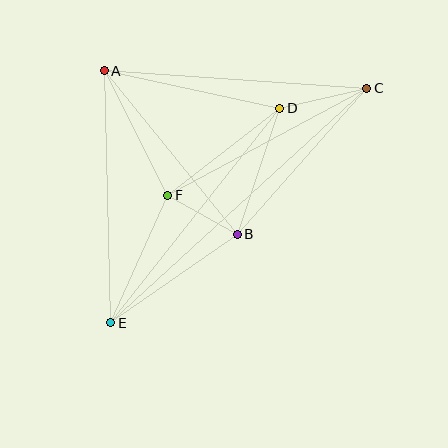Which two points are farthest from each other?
Points C and E are farthest from each other.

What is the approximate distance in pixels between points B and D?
The distance between B and D is approximately 133 pixels.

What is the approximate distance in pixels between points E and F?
The distance between E and F is approximately 139 pixels.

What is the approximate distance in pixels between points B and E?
The distance between B and E is approximately 154 pixels.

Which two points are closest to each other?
Points B and F are closest to each other.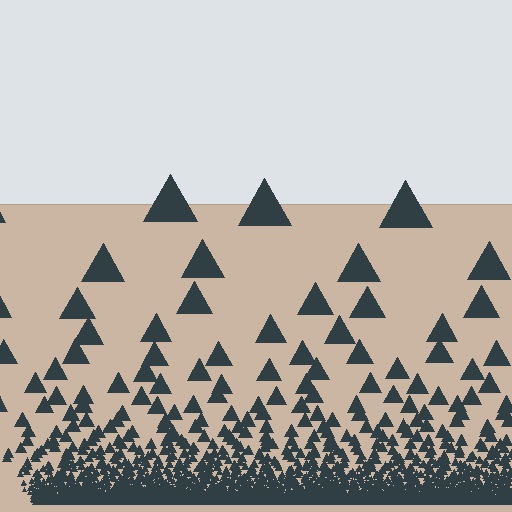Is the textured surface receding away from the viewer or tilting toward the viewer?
The surface appears to tilt toward the viewer. Texture elements get larger and sparser toward the top.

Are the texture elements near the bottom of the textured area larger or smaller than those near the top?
Smaller. The gradient is inverted — elements near the bottom are smaller and denser.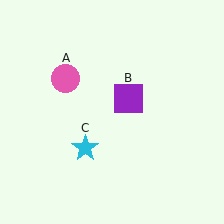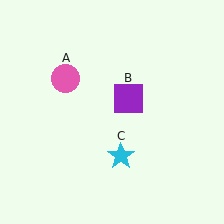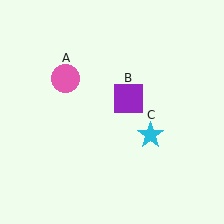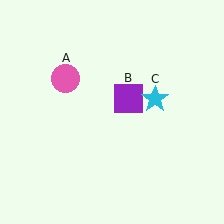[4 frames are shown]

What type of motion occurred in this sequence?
The cyan star (object C) rotated counterclockwise around the center of the scene.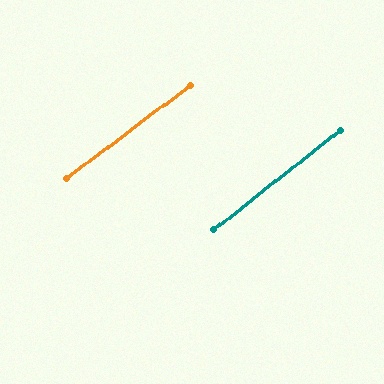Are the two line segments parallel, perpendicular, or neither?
Parallel — their directions differ by only 1.3°.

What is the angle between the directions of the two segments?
Approximately 1 degree.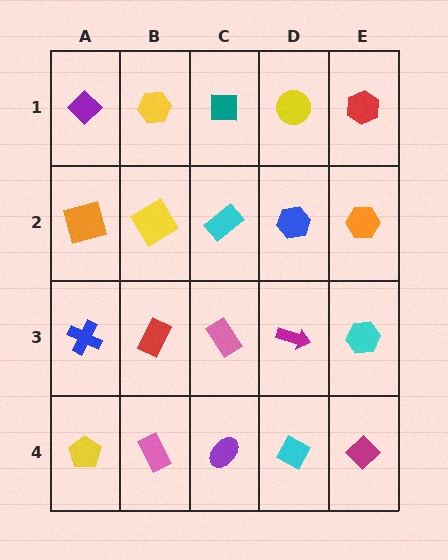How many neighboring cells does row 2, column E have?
3.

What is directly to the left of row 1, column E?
A yellow circle.